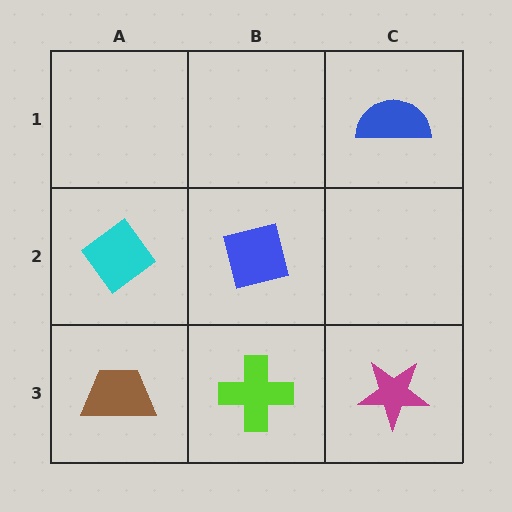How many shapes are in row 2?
2 shapes.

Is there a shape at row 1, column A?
No, that cell is empty.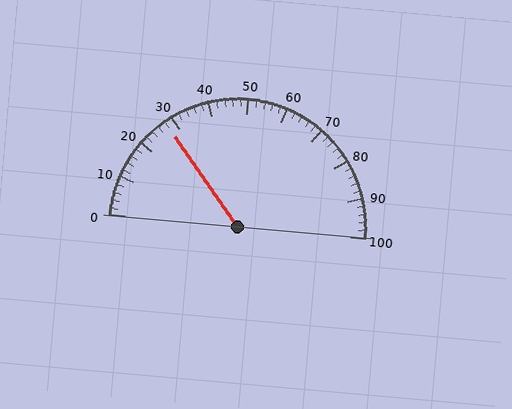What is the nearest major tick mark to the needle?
The nearest major tick mark is 30.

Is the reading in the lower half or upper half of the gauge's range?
The reading is in the lower half of the range (0 to 100).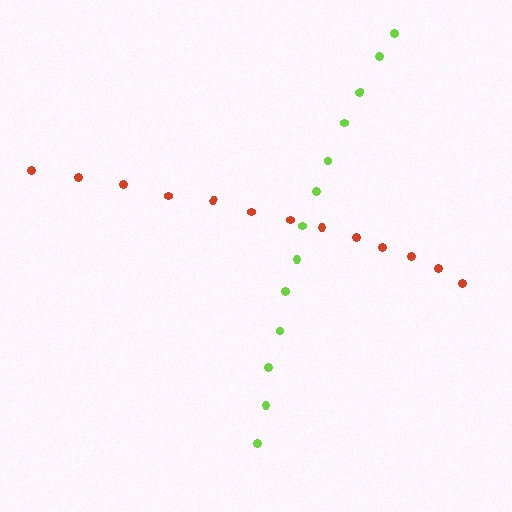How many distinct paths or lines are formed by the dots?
There are 2 distinct paths.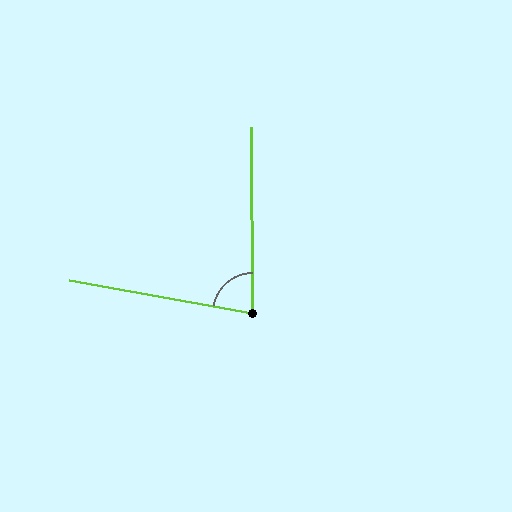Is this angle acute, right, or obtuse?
It is acute.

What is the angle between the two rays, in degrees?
Approximately 80 degrees.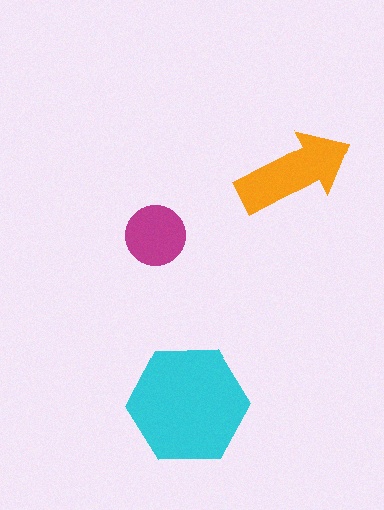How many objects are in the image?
There are 3 objects in the image.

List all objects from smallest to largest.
The magenta circle, the orange arrow, the cyan hexagon.